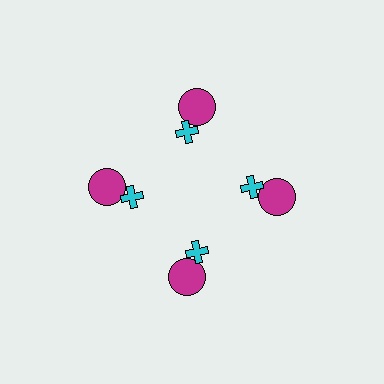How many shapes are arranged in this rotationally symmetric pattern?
There are 8 shapes, arranged in 4 groups of 2.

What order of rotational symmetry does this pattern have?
This pattern has 4-fold rotational symmetry.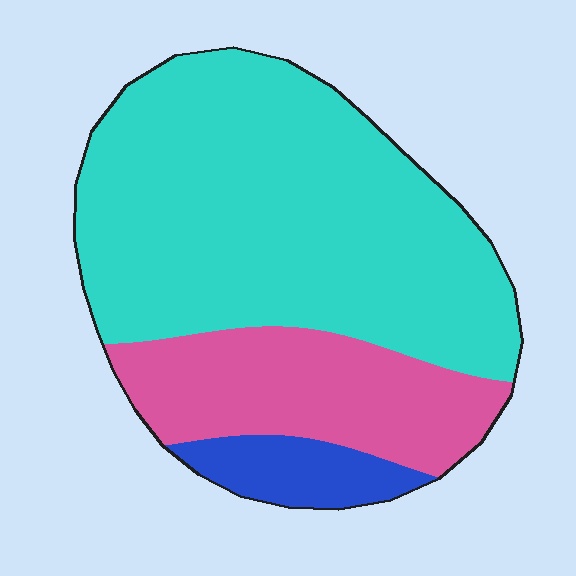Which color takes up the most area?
Cyan, at roughly 65%.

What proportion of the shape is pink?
Pink takes up about one quarter (1/4) of the shape.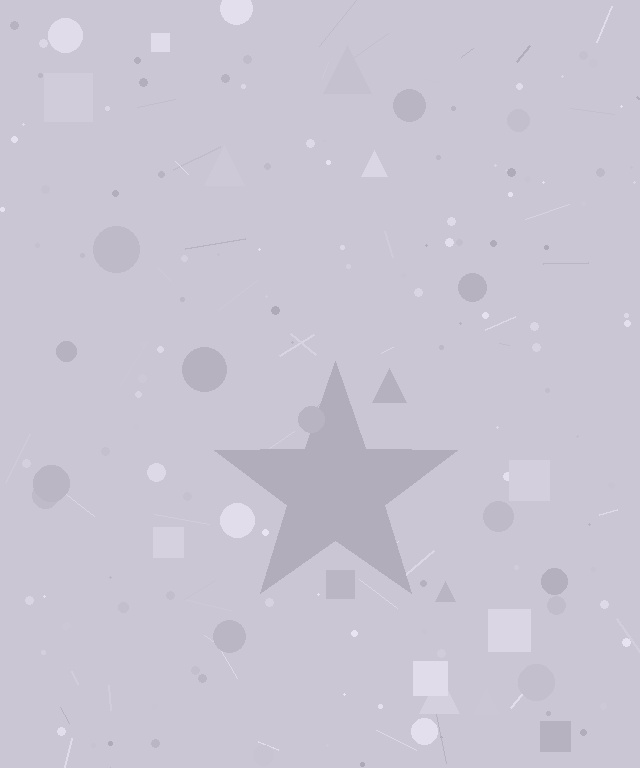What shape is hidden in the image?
A star is hidden in the image.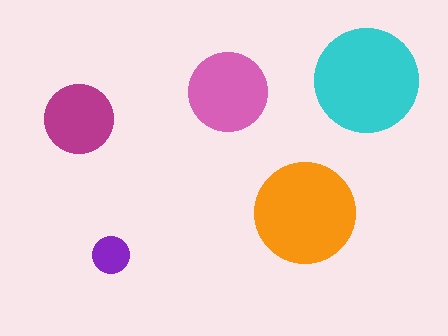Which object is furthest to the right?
The cyan circle is rightmost.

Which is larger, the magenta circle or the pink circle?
The pink one.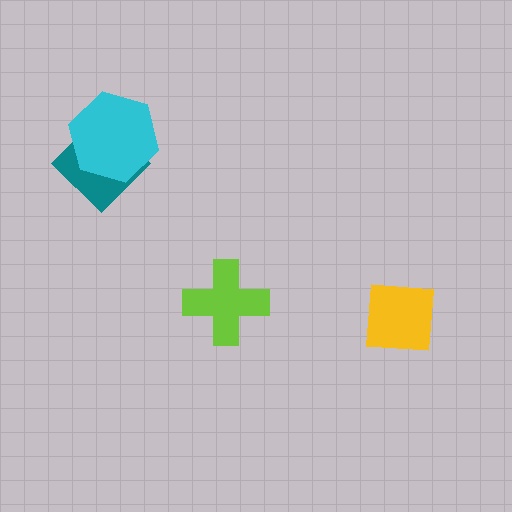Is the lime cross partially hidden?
No, no other shape covers it.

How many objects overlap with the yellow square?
0 objects overlap with the yellow square.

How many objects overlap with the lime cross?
0 objects overlap with the lime cross.